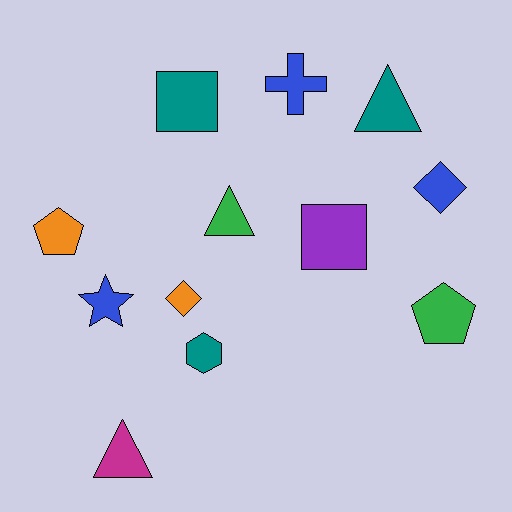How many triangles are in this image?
There are 3 triangles.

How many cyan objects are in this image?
There are no cyan objects.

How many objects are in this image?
There are 12 objects.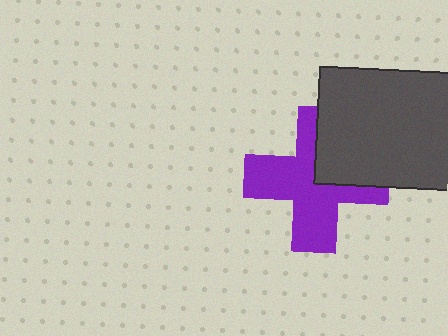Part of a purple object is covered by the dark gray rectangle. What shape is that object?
It is a cross.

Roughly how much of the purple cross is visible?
Most of it is visible (roughly 70%).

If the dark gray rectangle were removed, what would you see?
You would see the complete purple cross.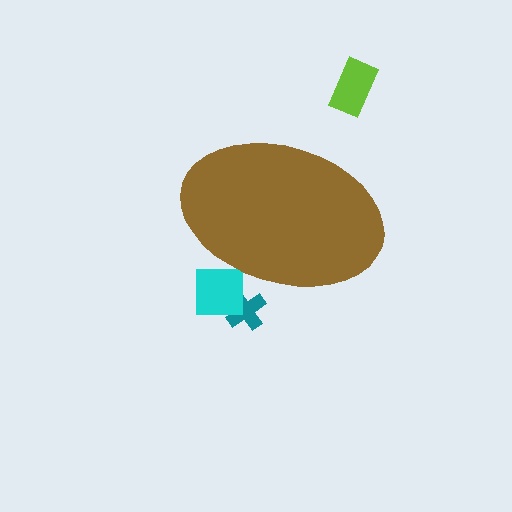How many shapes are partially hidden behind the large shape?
2 shapes are partially hidden.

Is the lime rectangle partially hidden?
No, the lime rectangle is fully visible.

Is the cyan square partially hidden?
Yes, the cyan square is partially hidden behind the brown ellipse.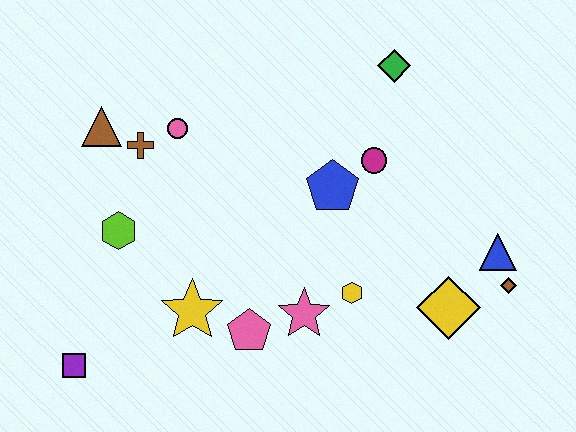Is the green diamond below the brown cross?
No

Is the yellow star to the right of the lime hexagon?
Yes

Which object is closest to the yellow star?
The pink pentagon is closest to the yellow star.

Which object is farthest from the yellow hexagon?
The brown triangle is farthest from the yellow hexagon.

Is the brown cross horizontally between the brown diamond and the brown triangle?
Yes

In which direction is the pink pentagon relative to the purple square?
The pink pentagon is to the right of the purple square.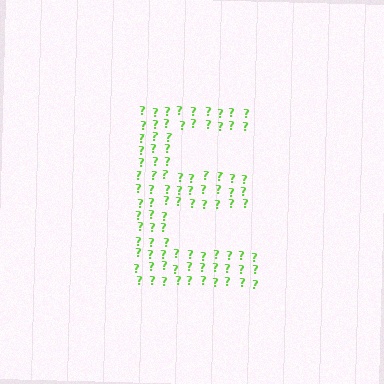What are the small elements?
The small elements are question marks.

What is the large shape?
The large shape is the letter E.